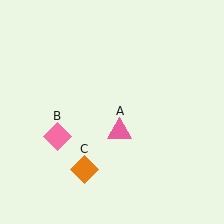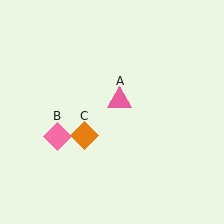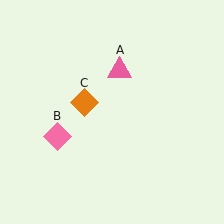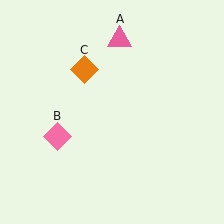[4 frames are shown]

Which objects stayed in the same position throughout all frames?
Pink diamond (object B) remained stationary.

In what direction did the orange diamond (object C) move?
The orange diamond (object C) moved up.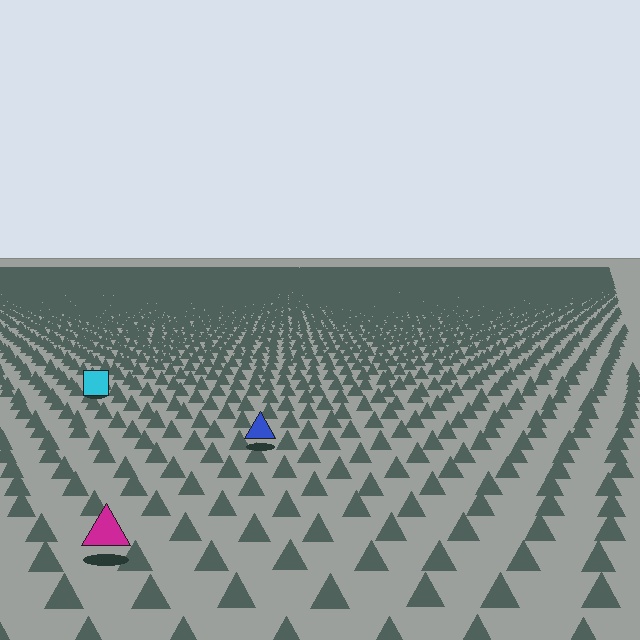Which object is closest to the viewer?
The magenta triangle is closest. The texture marks near it are larger and more spread out.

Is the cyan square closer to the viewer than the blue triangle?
No. The blue triangle is closer — you can tell from the texture gradient: the ground texture is coarser near it.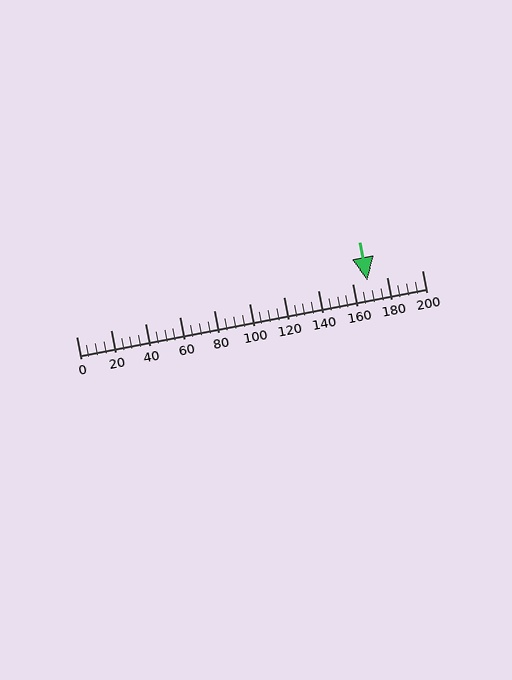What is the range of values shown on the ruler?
The ruler shows values from 0 to 200.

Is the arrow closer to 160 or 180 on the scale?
The arrow is closer to 160.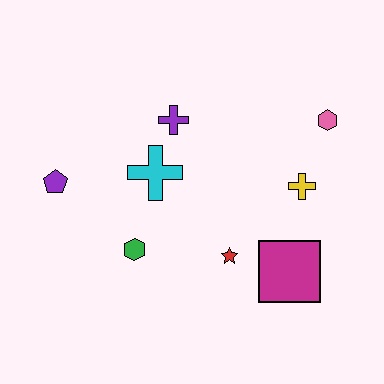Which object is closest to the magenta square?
The red star is closest to the magenta square.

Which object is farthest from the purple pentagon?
The pink hexagon is farthest from the purple pentagon.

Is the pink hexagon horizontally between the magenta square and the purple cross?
No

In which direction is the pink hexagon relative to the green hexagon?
The pink hexagon is to the right of the green hexagon.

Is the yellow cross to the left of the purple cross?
No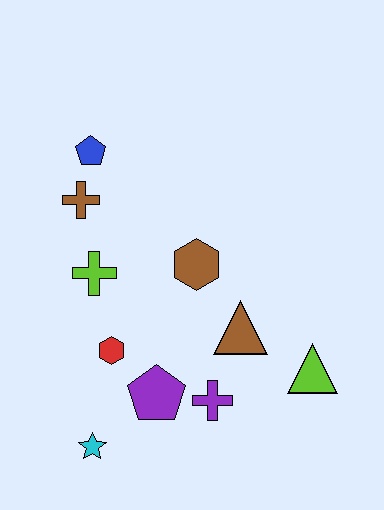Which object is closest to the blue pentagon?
The brown cross is closest to the blue pentagon.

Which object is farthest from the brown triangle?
The blue pentagon is farthest from the brown triangle.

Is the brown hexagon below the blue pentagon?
Yes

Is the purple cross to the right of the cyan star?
Yes